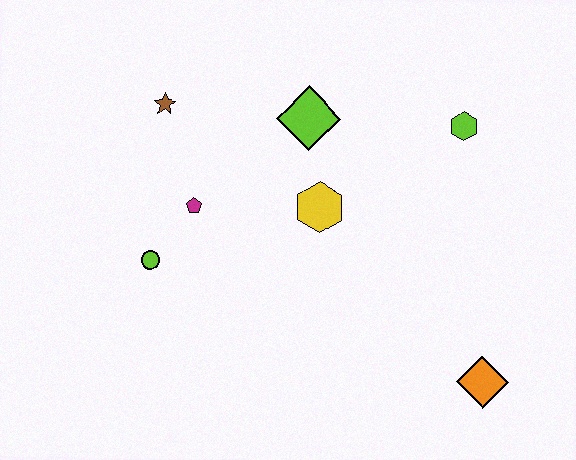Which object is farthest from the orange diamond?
The brown star is farthest from the orange diamond.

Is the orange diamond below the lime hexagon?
Yes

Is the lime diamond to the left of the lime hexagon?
Yes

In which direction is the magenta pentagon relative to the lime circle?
The magenta pentagon is above the lime circle.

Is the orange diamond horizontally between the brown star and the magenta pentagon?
No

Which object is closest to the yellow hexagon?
The lime diamond is closest to the yellow hexagon.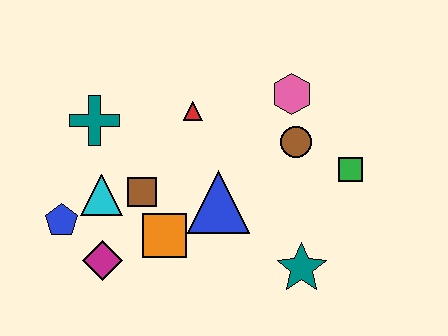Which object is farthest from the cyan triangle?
The green square is farthest from the cyan triangle.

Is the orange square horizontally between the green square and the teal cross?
Yes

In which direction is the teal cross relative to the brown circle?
The teal cross is to the left of the brown circle.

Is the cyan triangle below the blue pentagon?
No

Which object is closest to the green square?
The brown circle is closest to the green square.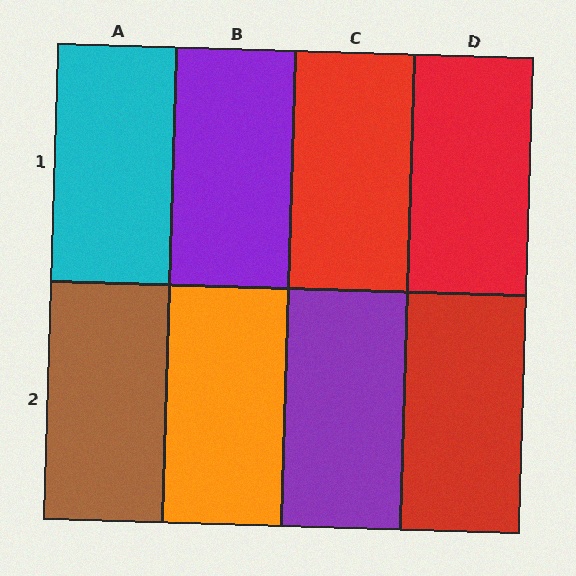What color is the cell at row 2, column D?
Red.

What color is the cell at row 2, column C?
Purple.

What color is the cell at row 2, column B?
Orange.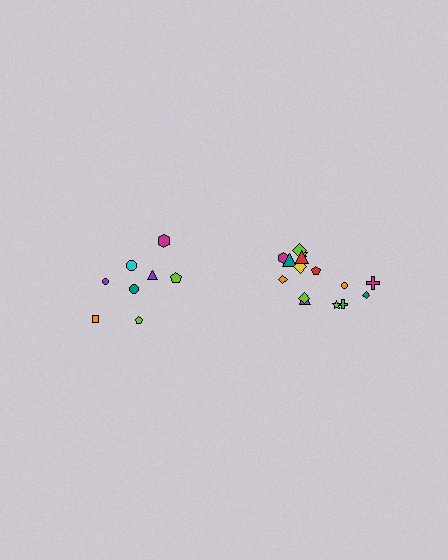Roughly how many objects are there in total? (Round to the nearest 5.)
Roughly 25 objects in total.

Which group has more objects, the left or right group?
The right group.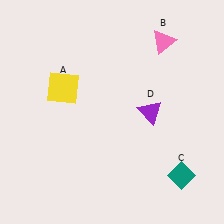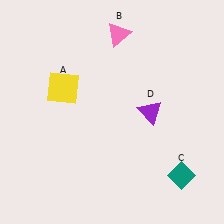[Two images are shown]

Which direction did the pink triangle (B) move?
The pink triangle (B) moved left.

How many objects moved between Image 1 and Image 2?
1 object moved between the two images.